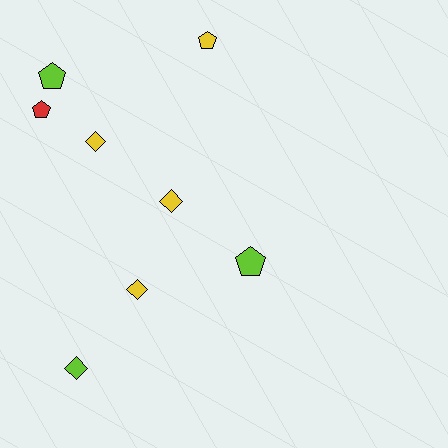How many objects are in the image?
There are 8 objects.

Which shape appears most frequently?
Pentagon, with 4 objects.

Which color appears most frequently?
Yellow, with 4 objects.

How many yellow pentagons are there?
There is 1 yellow pentagon.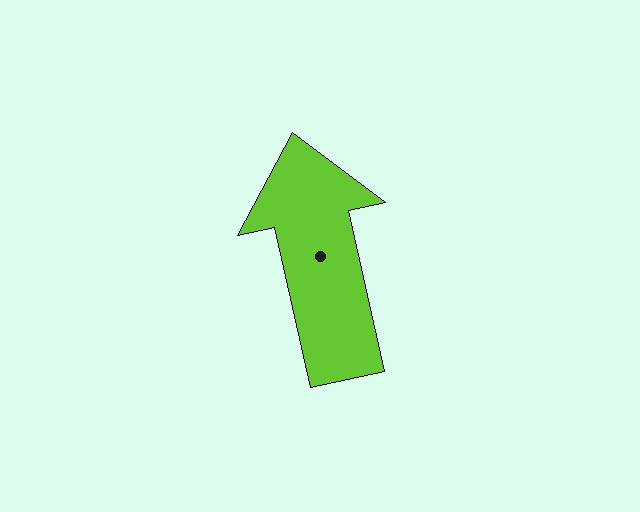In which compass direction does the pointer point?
North.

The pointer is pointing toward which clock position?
Roughly 12 o'clock.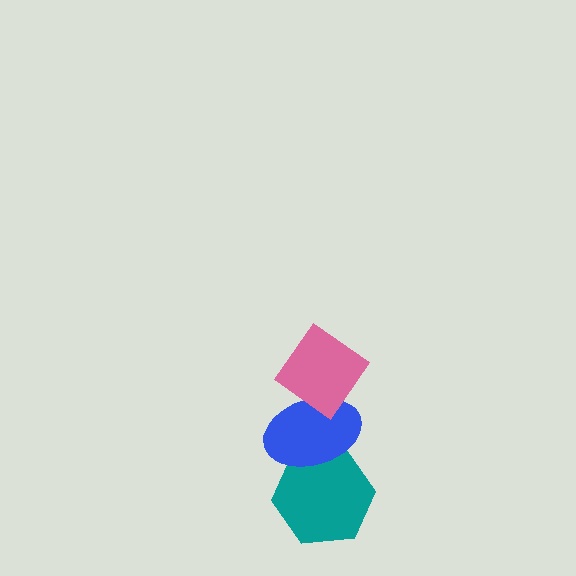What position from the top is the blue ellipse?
The blue ellipse is 2nd from the top.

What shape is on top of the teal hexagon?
The blue ellipse is on top of the teal hexagon.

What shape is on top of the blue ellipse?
The pink diamond is on top of the blue ellipse.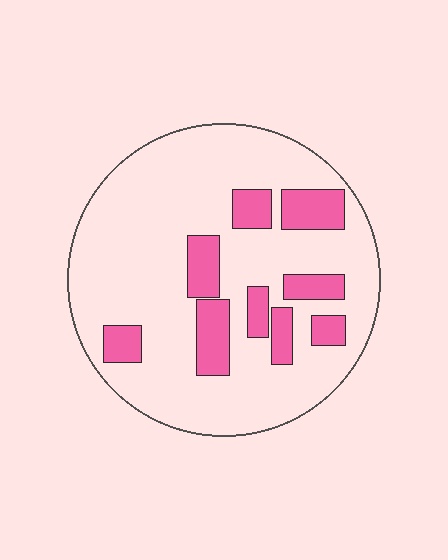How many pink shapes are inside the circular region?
9.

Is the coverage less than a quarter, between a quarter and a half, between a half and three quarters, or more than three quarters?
Less than a quarter.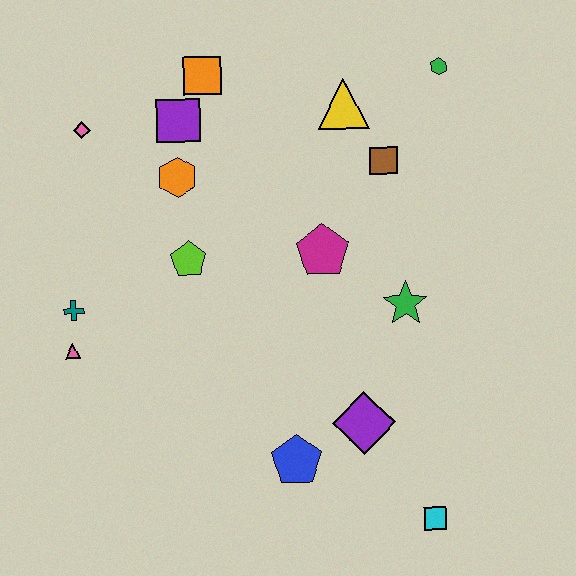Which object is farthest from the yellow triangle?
The cyan square is farthest from the yellow triangle.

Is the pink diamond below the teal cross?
No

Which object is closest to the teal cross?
The pink triangle is closest to the teal cross.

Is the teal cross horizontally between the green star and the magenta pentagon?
No